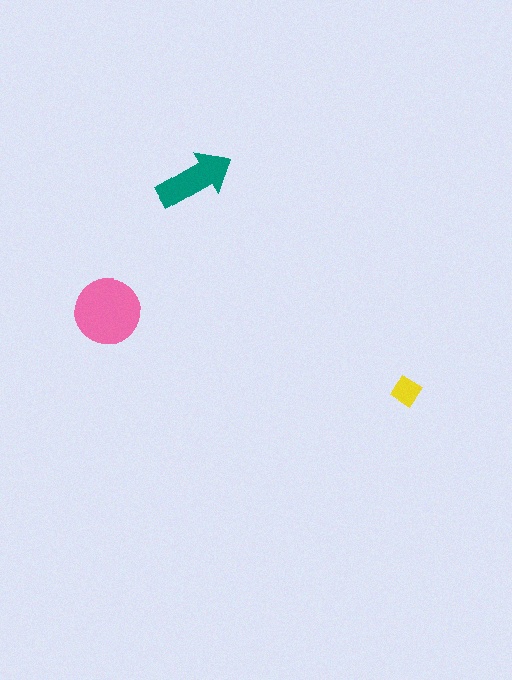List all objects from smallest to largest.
The yellow diamond, the teal arrow, the pink circle.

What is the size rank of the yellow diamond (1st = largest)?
3rd.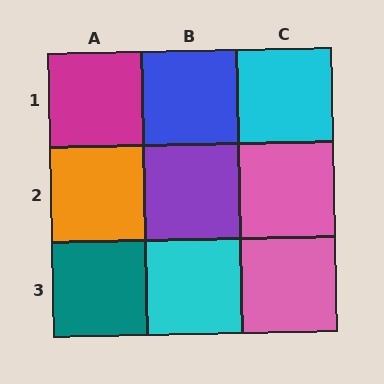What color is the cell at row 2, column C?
Pink.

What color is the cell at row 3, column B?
Cyan.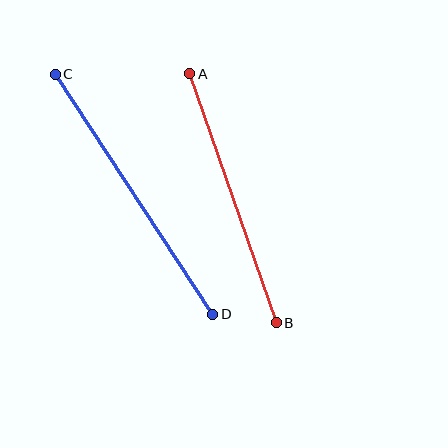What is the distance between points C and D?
The distance is approximately 287 pixels.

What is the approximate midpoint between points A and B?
The midpoint is at approximately (233, 198) pixels.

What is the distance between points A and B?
The distance is approximately 264 pixels.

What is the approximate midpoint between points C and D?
The midpoint is at approximately (134, 194) pixels.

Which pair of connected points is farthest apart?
Points C and D are farthest apart.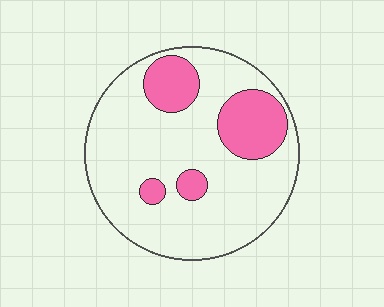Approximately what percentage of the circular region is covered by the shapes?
Approximately 20%.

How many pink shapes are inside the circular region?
4.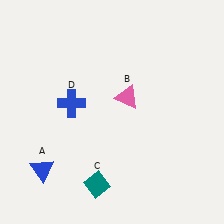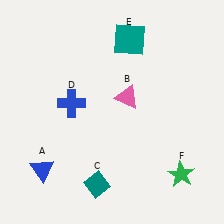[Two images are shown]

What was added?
A teal square (E), a green star (F) were added in Image 2.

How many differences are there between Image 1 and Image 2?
There are 2 differences between the two images.